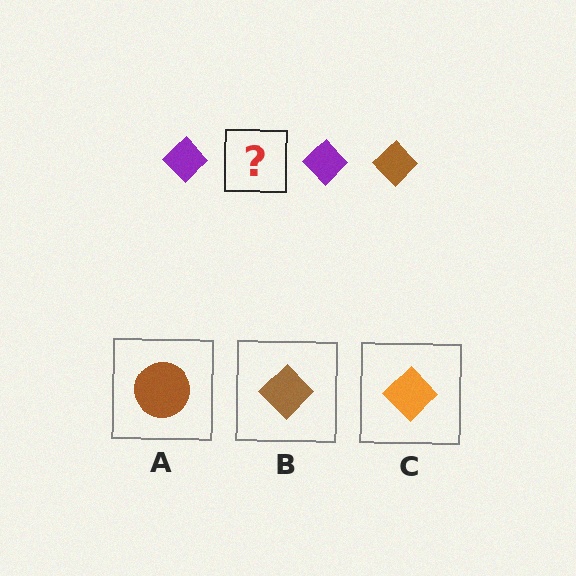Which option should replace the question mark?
Option B.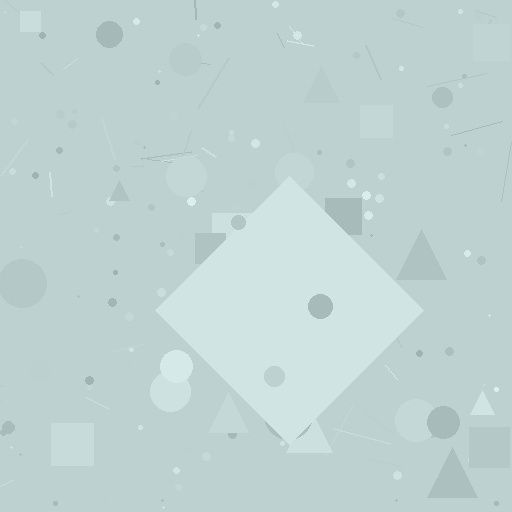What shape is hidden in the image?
A diamond is hidden in the image.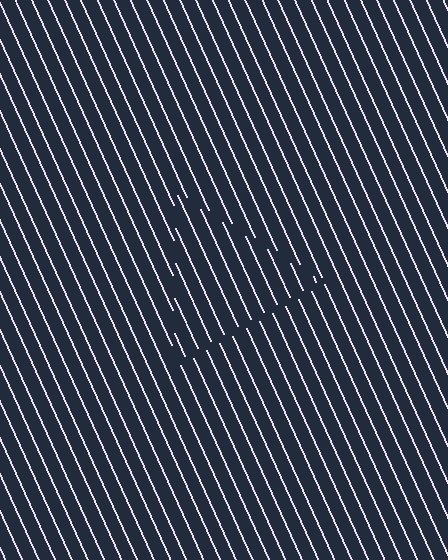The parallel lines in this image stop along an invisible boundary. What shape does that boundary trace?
An illusory triangle. The interior of the shape contains the same grating, shifted by half a period — the contour is defined by the phase discontinuity where line-ends from the inner and outer gratings abut.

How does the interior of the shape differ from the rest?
The interior of the shape contains the same grating, shifted by half a period — the contour is defined by the phase discontinuity where line-ends from the inner and outer gratings abut.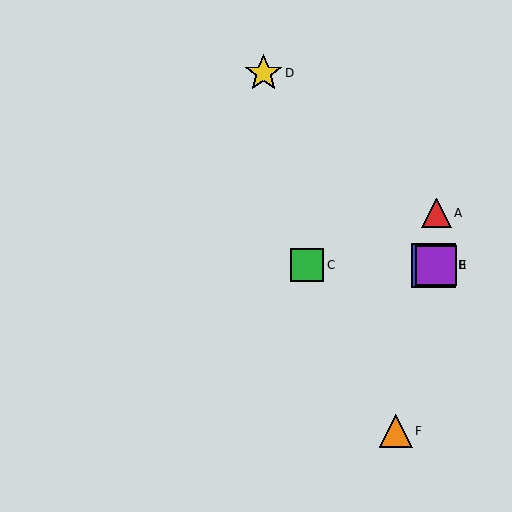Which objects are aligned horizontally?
Objects B, C, E are aligned horizontally.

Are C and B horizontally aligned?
Yes, both are at y≈265.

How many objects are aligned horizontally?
3 objects (B, C, E) are aligned horizontally.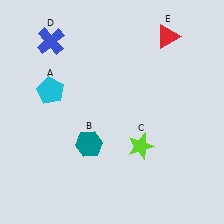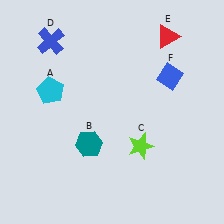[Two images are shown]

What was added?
A blue diamond (F) was added in Image 2.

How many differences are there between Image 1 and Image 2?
There is 1 difference between the two images.